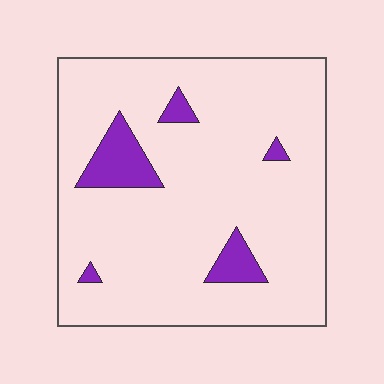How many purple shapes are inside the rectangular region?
5.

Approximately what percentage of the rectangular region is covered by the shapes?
Approximately 10%.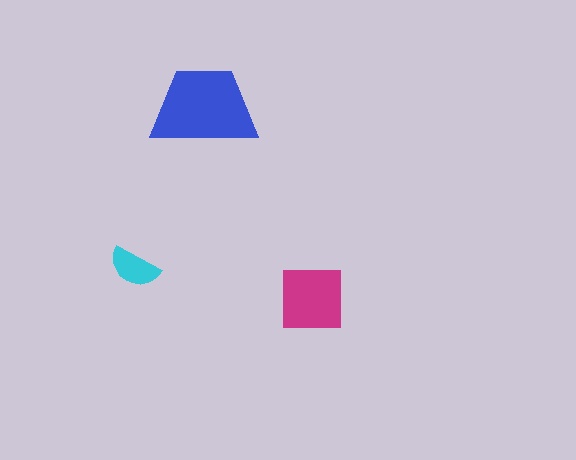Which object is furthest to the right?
The magenta square is rightmost.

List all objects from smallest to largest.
The cyan semicircle, the magenta square, the blue trapezoid.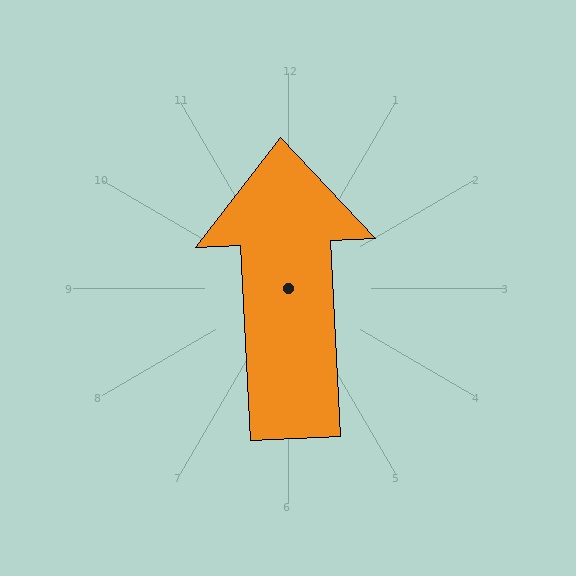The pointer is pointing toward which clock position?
Roughly 12 o'clock.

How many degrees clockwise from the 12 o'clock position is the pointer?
Approximately 357 degrees.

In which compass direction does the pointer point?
North.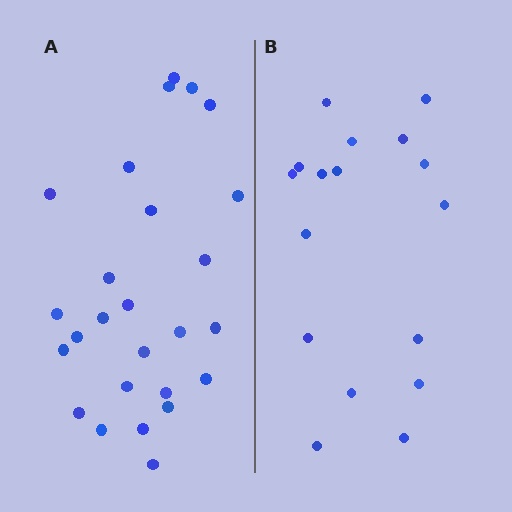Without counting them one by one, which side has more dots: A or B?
Region A (the left region) has more dots.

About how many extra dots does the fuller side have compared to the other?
Region A has roughly 8 or so more dots than region B.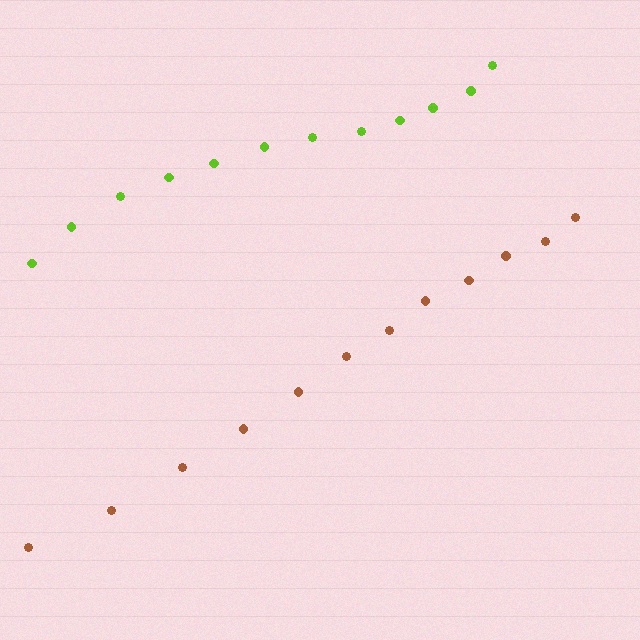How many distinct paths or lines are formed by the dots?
There are 2 distinct paths.